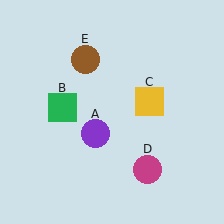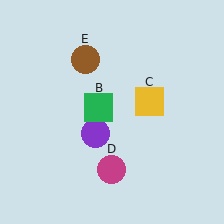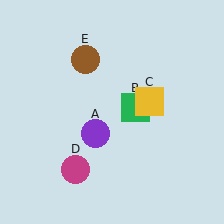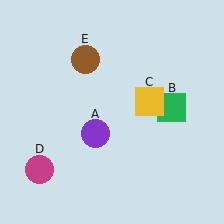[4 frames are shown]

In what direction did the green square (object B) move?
The green square (object B) moved right.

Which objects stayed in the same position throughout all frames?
Purple circle (object A) and yellow square (object C) and brown circle (object E) remained stationary.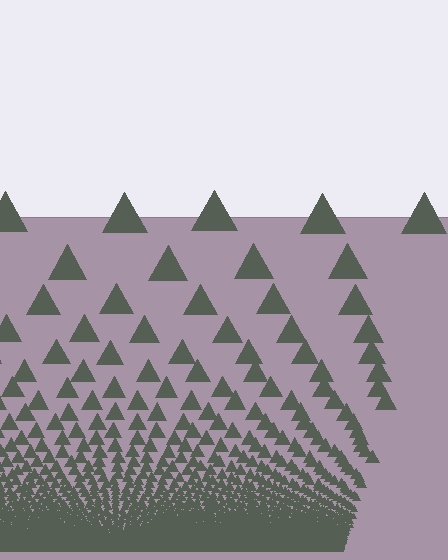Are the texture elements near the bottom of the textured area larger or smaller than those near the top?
Smaller. The gradient is inverted — elements near the bottom are smaller and denser.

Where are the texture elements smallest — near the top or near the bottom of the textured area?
Near the bottom.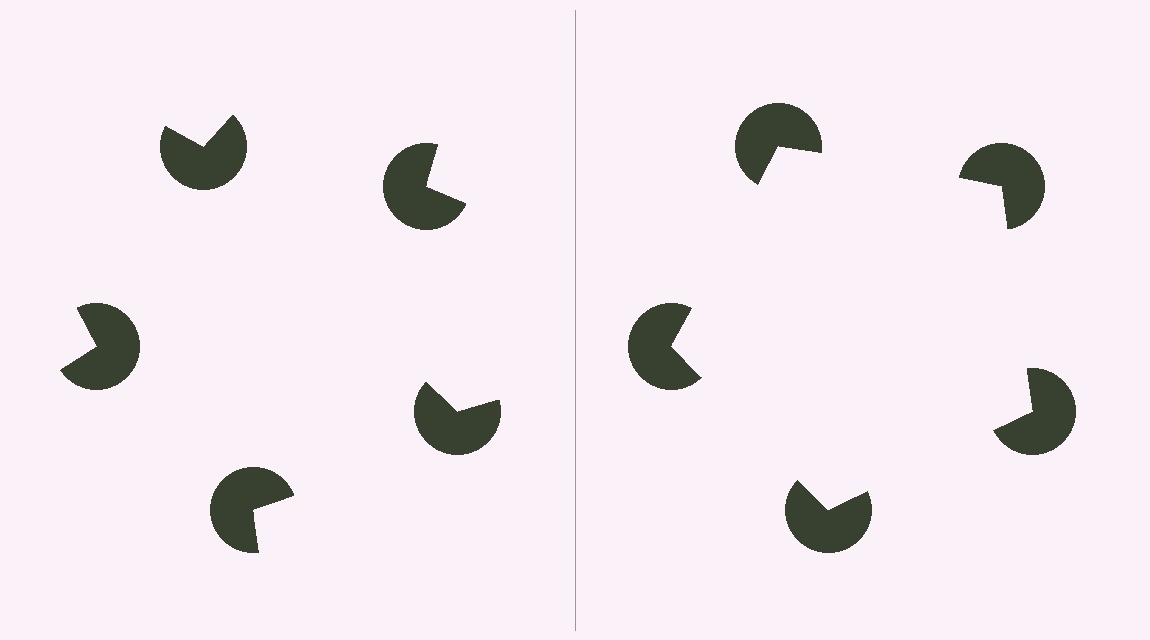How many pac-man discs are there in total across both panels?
10 — 5 on each side.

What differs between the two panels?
The pac-man discs are positioned identically on both sides; only the wedge orientations differ. On the right they align to a pentagon; on the left they are misaligned.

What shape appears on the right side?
An illusory pentagon.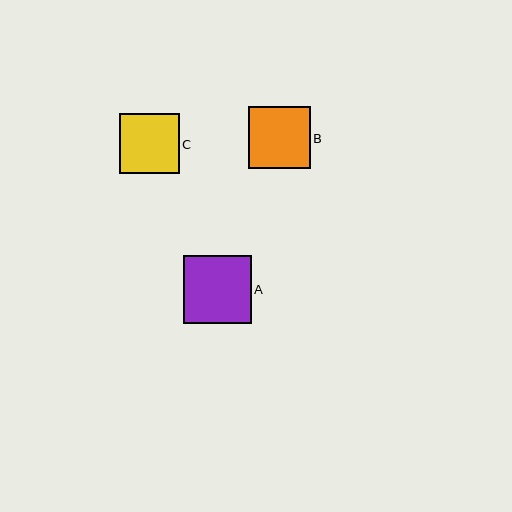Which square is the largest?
Square A is the largest with a size of approximately 68 pixels.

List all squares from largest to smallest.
From largest to smallest: A, B, C.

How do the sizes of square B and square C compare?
Square B and square C are approximately the same size.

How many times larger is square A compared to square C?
Square A is approximately 1.1 times the size of square C.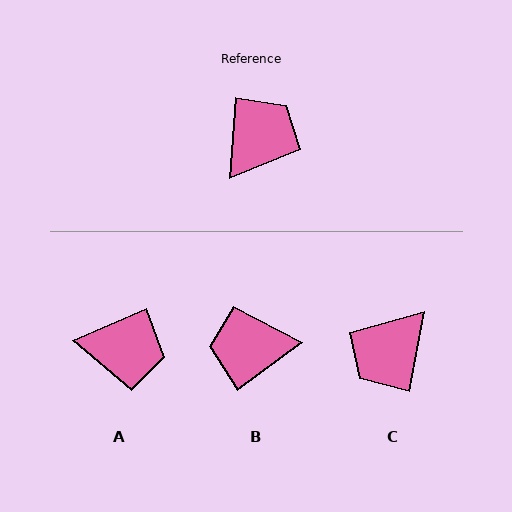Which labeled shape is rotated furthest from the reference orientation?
C, about 173 degrees away.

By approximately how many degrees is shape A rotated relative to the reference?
Approximately 62 degrees clockwise.